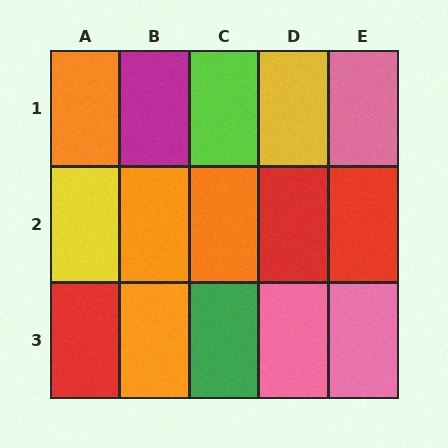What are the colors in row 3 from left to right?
Red, orange, green, pink, pink.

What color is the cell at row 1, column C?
Lime.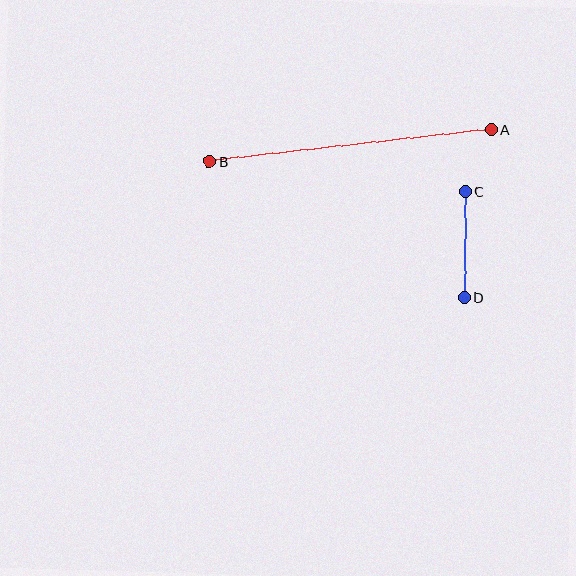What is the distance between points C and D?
The distance is approximately 106 pixels.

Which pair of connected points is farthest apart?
Points A and B are farthest apart.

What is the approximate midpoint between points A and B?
The midpoint is at approximately (350, 145) pixels.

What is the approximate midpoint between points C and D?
The midpoint is at approximately (464, 244) pixels.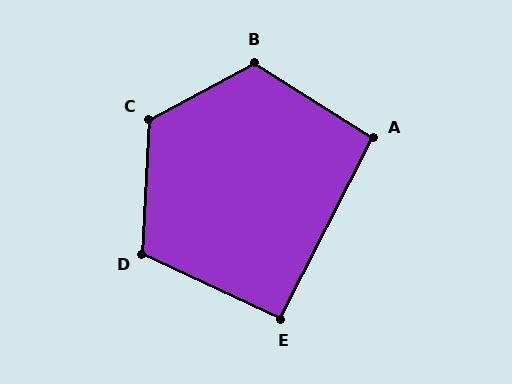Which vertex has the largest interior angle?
C, at approximately 121 degrees.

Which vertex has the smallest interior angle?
E, at approximately 92 degrees.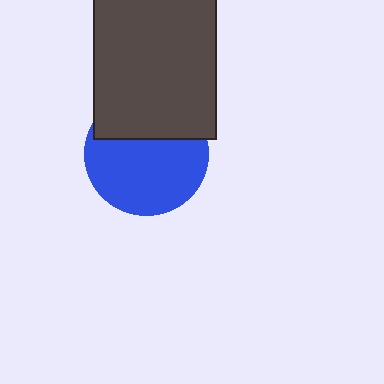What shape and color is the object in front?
The object in front is a dark gray rectangle.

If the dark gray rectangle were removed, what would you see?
You would see the complete blue circle.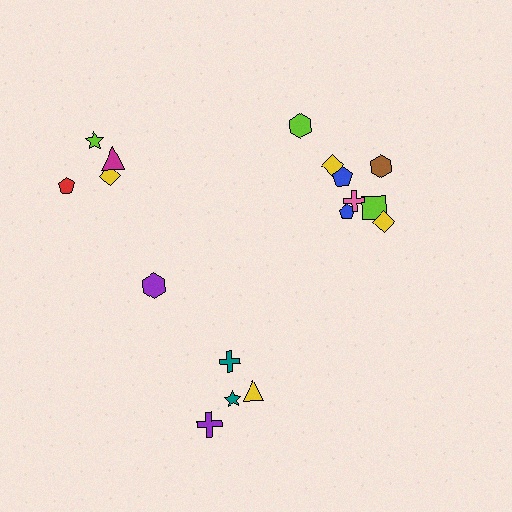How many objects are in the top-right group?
There are 8 objects.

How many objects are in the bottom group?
There are 4 objects.